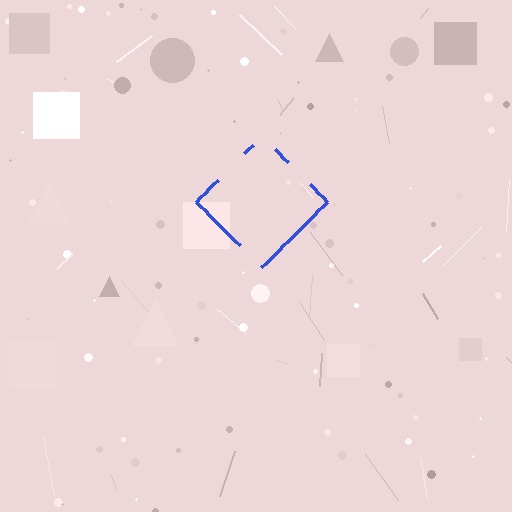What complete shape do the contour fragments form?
The contour fragments form a diamond.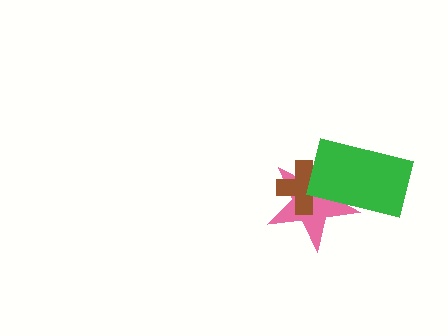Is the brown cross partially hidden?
Yes, it is partially covered by another shape.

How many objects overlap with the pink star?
2 objects overlap with the pink star.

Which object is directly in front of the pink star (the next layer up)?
The brown cross is directly in front of the pink star.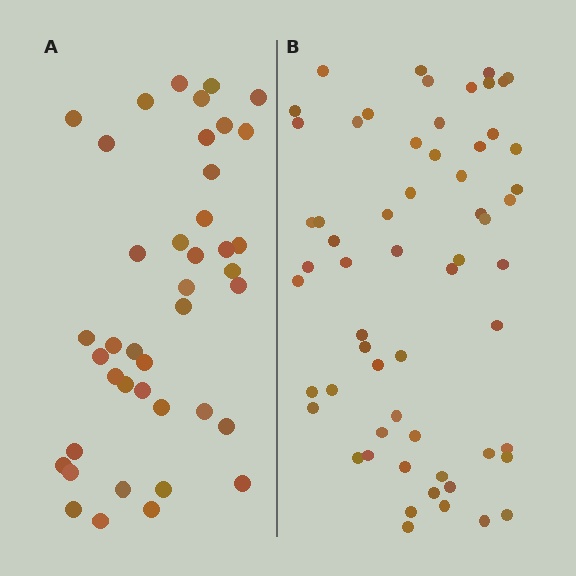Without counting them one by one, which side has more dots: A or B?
Region B (the right region) has more dots.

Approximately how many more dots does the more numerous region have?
Region B has approximately 20 more dots than region A.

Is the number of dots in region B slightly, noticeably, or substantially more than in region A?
Region B has substantially more. The ratio is roughly 1.5 to 1.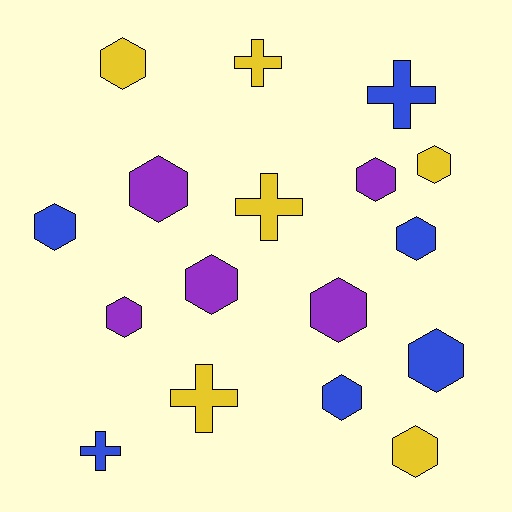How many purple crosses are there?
There are no purple crosses.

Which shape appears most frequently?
Hexagon, with 12 objects.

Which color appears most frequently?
Blue, with 6 objects.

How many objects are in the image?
There are 17 objects.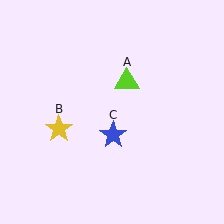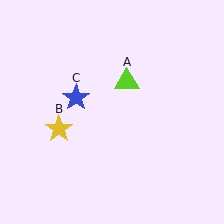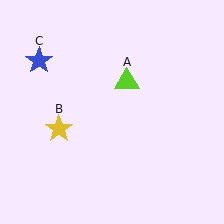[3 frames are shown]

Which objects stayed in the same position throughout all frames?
Lime triangle (object A) and yellow star (object B) remained stationary.